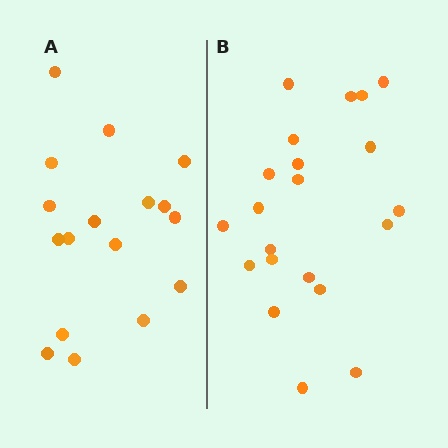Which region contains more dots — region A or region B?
Region B (the right region) has more dots.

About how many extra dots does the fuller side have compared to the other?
Region B has about 4 more dots than region A.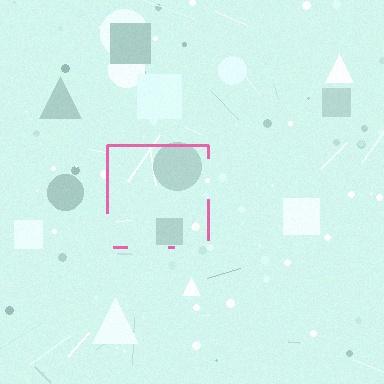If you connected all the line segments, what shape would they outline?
They would outline a square.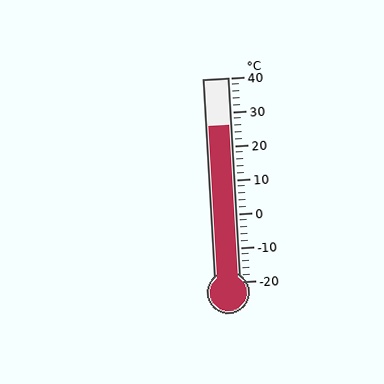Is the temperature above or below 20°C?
The temperature is above 20°C.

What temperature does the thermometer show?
The thermometer shows approximately 26°C.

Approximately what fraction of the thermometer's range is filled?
The thermometer is filled to approximately 75% of its range.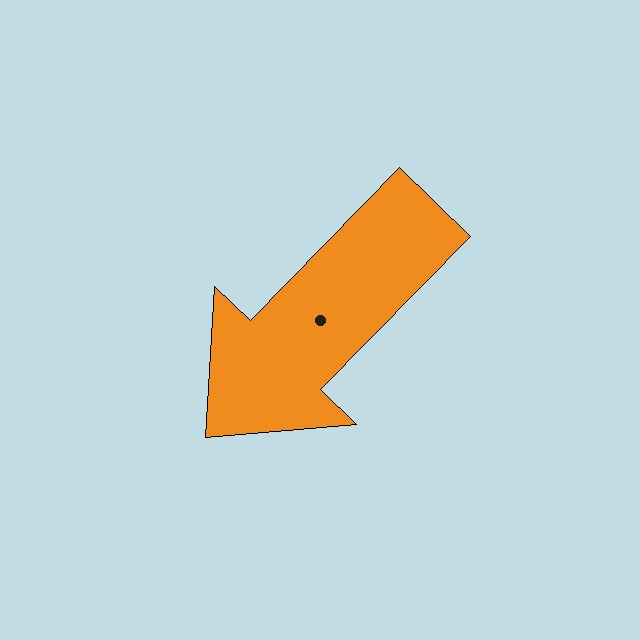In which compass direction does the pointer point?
Southwest.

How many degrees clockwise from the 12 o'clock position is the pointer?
Approximately 224 degrees.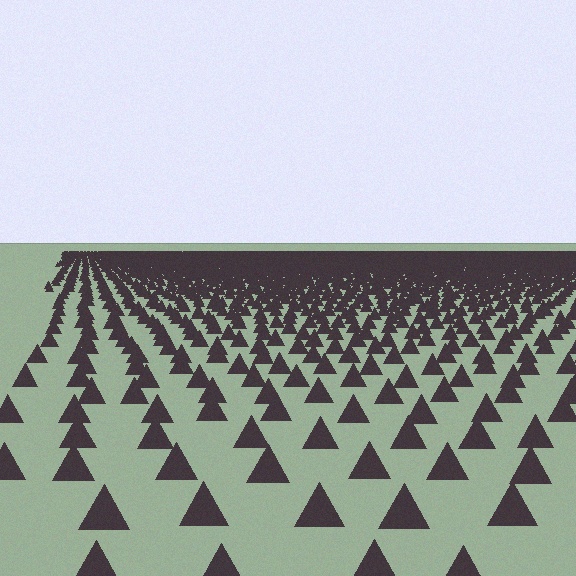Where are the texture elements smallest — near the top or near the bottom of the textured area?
Near the top.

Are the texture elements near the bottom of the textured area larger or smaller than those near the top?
Larger. Near the bottom, elements are closer to the viewer and appear at a bigger on-screen size.